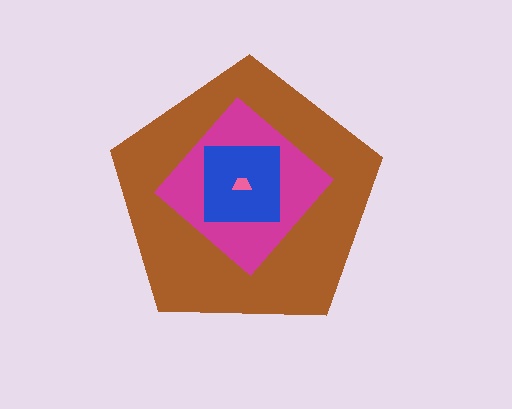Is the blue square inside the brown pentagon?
Yes.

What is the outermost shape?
The brown pentagon.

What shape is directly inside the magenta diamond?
The blue square.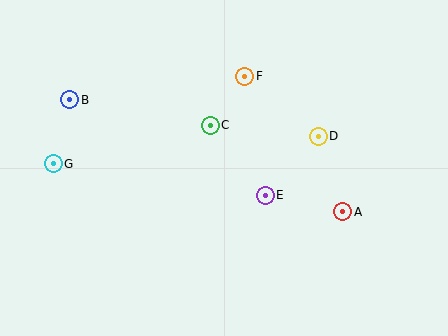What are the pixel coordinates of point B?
Point B is at (70, 100).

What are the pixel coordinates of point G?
Point G is at (53, 164).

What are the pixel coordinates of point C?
Point C is at (210, 125).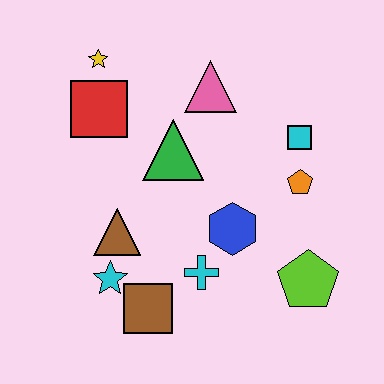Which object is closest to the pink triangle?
The green triangle is closest to the pink triangle.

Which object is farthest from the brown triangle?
The cyan square is farthest from the brown triangle.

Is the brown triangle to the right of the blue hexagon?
No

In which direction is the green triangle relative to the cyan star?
The green triangle is above the cyan star.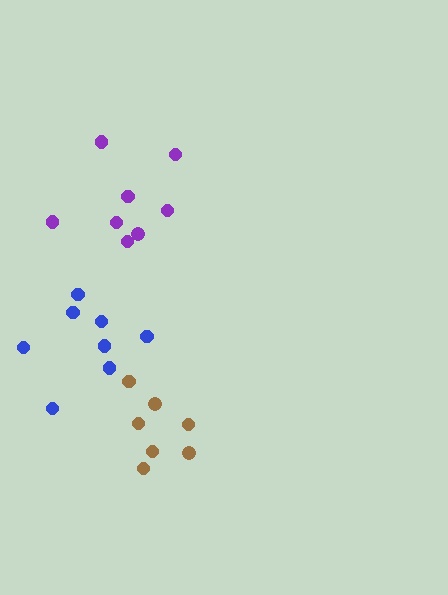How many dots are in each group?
Group 1: 8 dots, Group 2: 7 dots, Group 3: 8 dots (23 total).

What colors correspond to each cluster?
The clusters are colored: purple, brown, blue.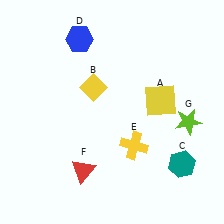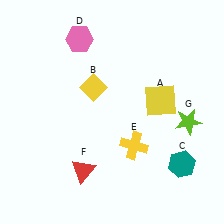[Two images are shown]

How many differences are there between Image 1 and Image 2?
There is 1 difference between the two images.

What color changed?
The hexagon (D) changed from blue in Image 1 to pink in Image 2.